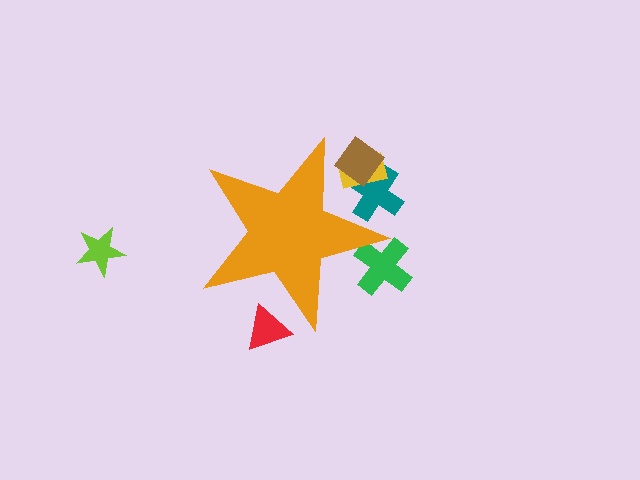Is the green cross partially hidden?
Yes, the green cross is partially hidden behind the orange star.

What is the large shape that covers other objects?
An orange star.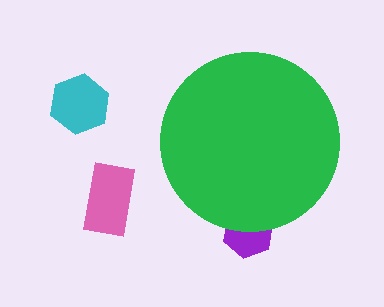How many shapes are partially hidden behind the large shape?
1 shape is partially hidden.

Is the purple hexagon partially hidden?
Yes, the purple hexagon is partially hidden behind the green circle.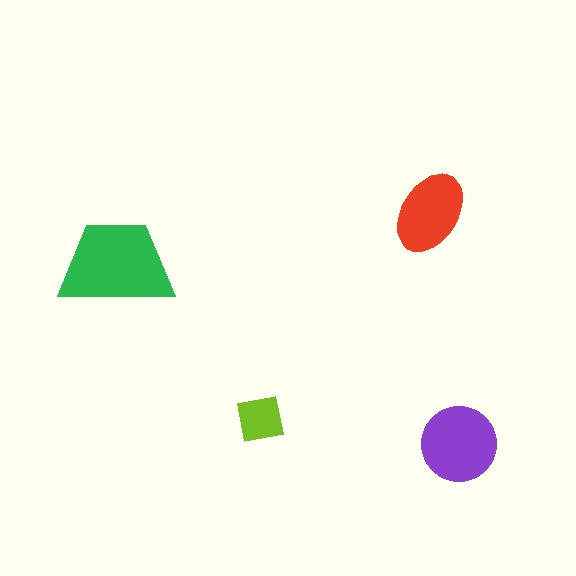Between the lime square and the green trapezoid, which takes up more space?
The green trapezoid.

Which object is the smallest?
The lime square.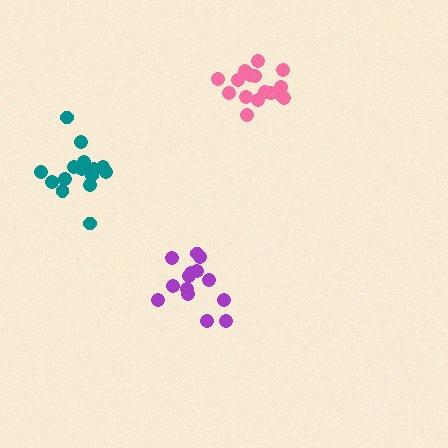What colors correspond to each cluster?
The clusters are colored: teal, purple, pink.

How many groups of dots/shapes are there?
There are 3 groups.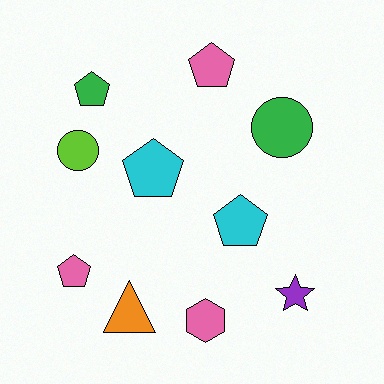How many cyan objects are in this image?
There are 2 cyan objects.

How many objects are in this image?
There are 10 objects.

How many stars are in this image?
There is 1 star.